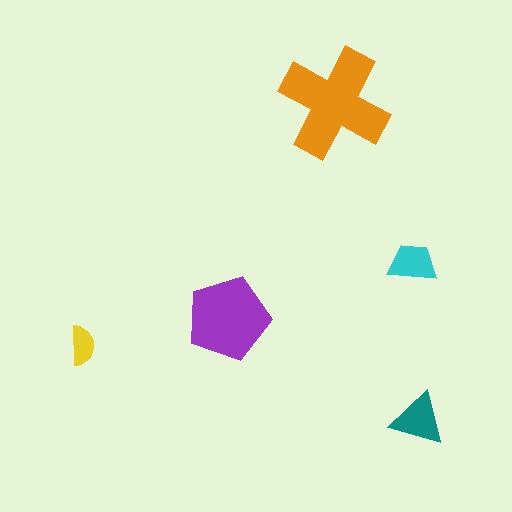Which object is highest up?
The orange cross is topmost.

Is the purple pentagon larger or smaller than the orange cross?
Smaller.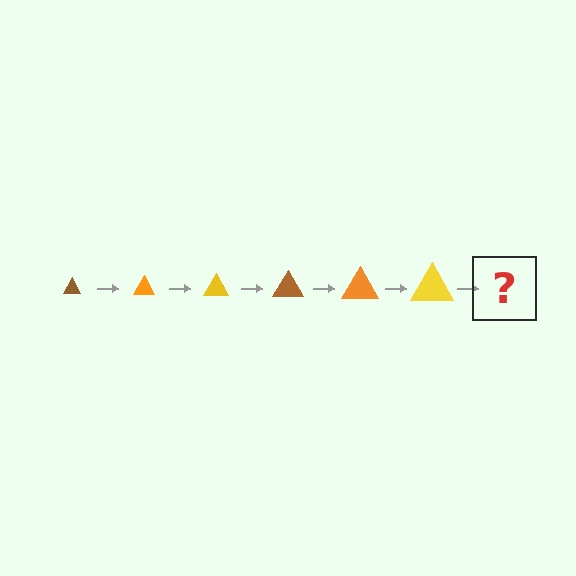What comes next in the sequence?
The next element should be a brown triangle, larger than the previous one.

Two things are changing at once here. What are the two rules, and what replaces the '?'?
The two rules are that the triangle grows larger each step and the color cycles through brown, orange, and yellow. The '?' should be a brown triangle, larger than the previous one.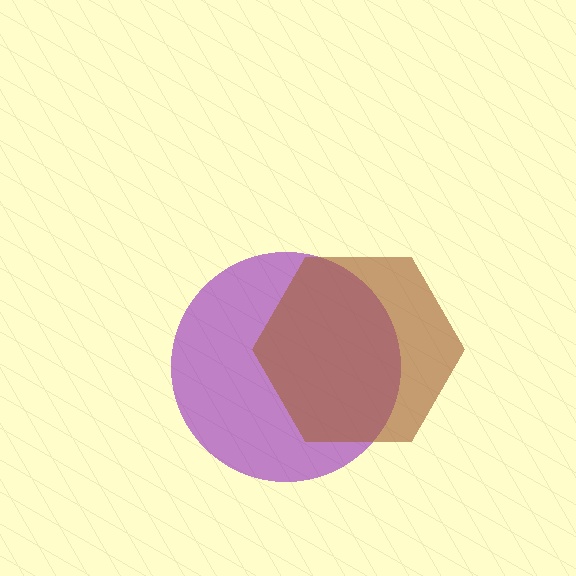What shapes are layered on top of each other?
The layered shapes are: a purple circle, a brown hexagon.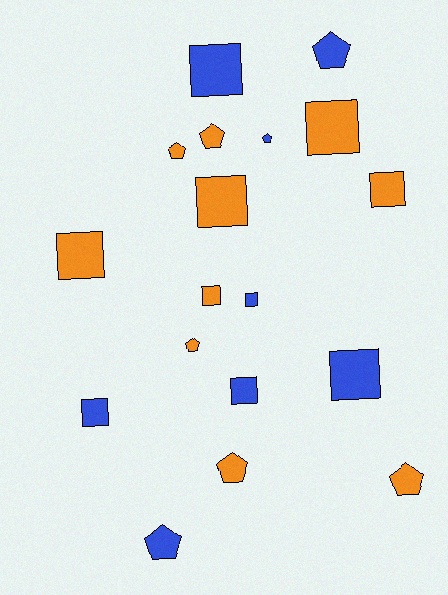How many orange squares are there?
There are 5 orange squares.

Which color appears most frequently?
Orange, with 10 objects.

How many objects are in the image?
There are 18 objects.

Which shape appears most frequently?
Square, with 10 objects.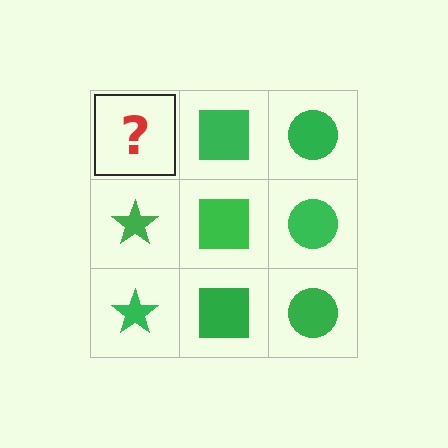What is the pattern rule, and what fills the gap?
The rule is that each column has a consistent shape. The gap should be filled with a green star.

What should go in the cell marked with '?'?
The missing cell should contain a green star.